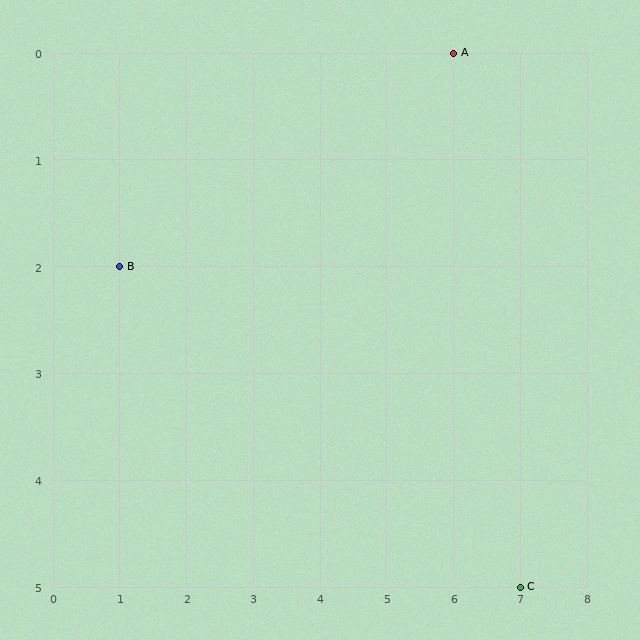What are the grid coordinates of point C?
Point C is at grid coordinates (7, 5).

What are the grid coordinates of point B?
Point B is at grid coordinates (1, 2).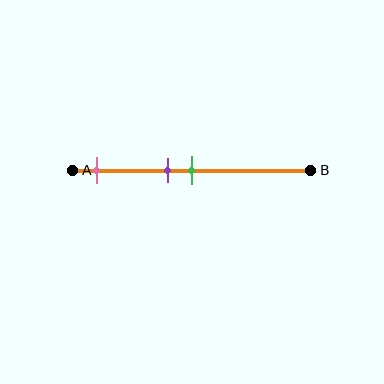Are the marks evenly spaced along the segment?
No, the marks are not evenly spaced.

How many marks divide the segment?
There are 3 marks dividing the segment.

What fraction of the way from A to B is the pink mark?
The pink mark is approximately 10% (0.1) of the way from A to B.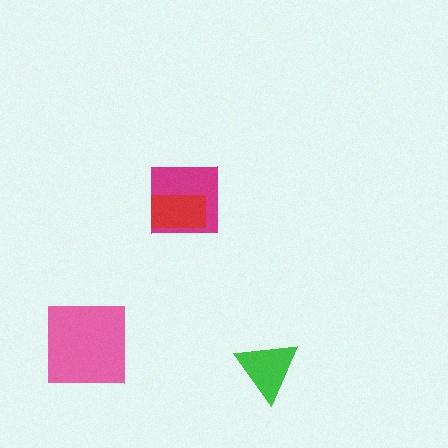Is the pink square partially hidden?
No, no other shape covers it.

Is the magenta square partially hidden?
Yes, it is partially covered by another shape.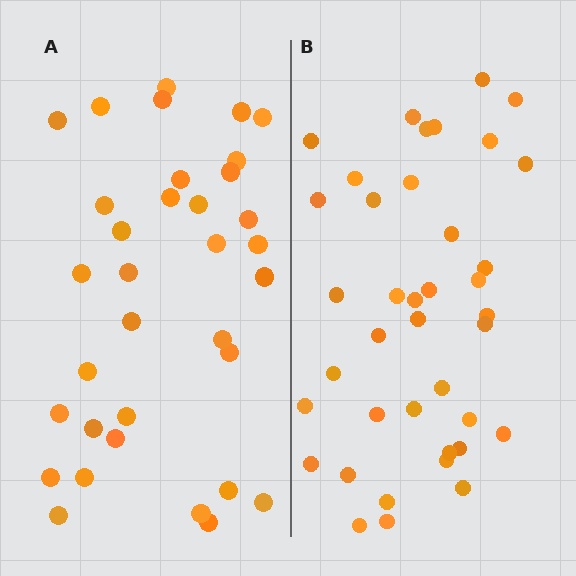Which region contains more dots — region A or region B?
Region B (the right region) has more dots.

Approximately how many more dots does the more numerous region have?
Region B has about 5 more dots than region A.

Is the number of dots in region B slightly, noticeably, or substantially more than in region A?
Region B has only slightly more — the two regions are fairly close. The ratio is roughly 1.1 to 1.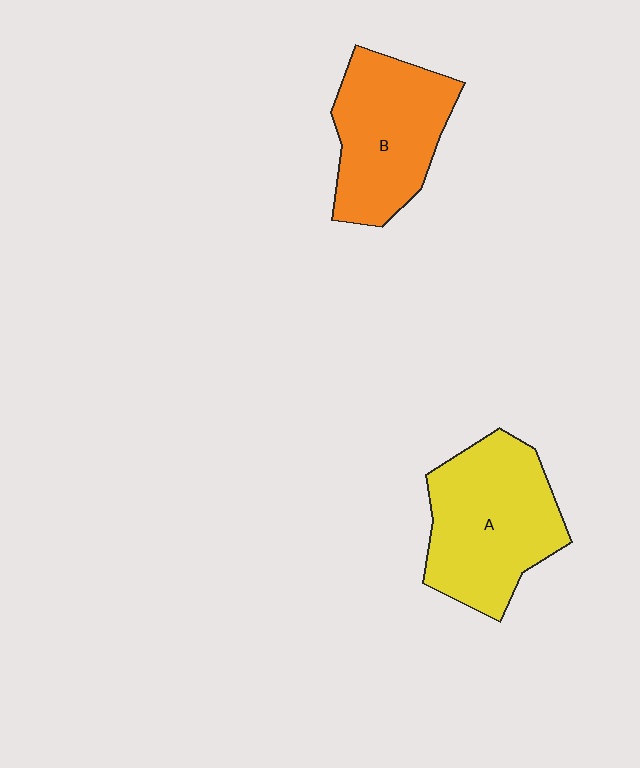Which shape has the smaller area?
Shape B (orange).